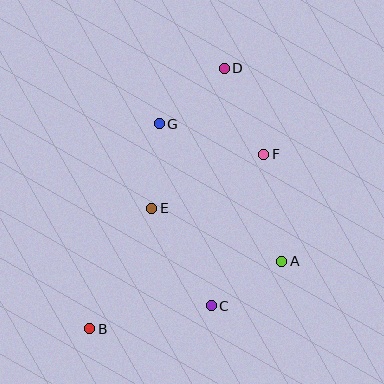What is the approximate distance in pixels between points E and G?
The distance between E and G is approximately 85 pixels.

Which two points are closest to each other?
Points A and C are closest to each other.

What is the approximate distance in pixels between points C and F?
The distance between C and F is approximately 160 pixels.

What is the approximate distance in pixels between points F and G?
The distance between F and G is approximately 109 pixels.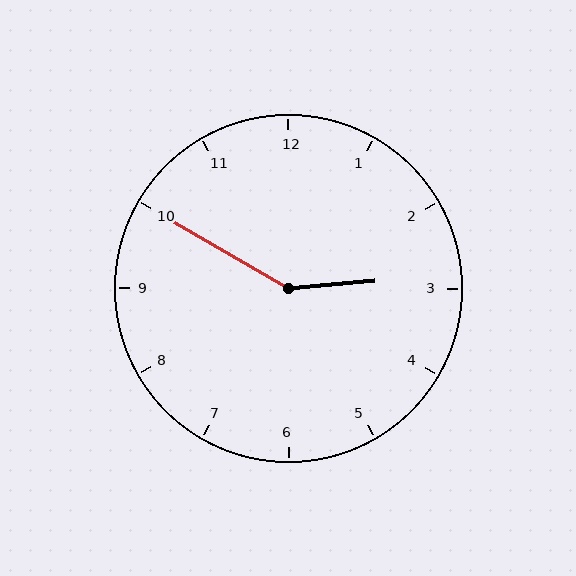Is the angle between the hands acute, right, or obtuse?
It is obtuse.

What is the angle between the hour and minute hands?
Approximately 145 degrees.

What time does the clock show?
2:50.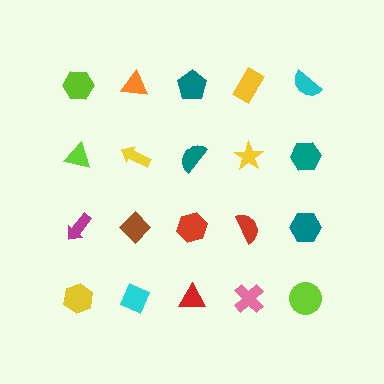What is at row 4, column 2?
A cyan diamond.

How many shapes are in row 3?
5 shapes.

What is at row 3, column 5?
A teal hexagon.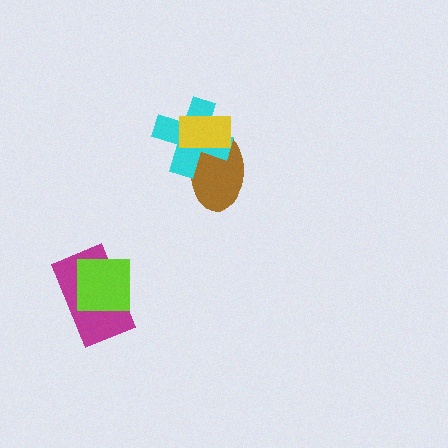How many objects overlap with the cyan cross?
2 objects overlap with the cyan cross.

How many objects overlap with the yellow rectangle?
2 objects overlap with the yellow rectangle.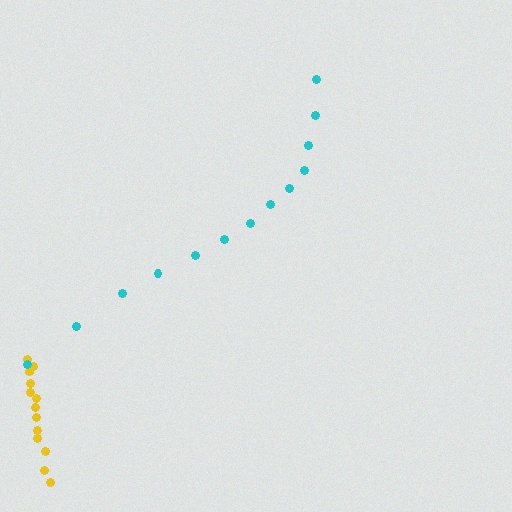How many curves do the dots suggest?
There are 2 distinct paths.